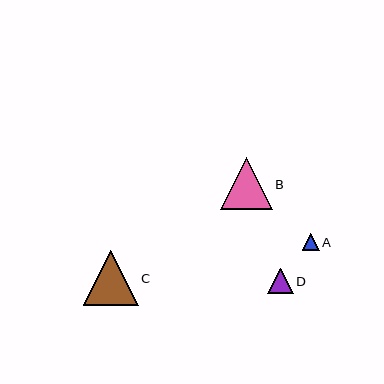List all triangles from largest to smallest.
From largest to smallest: C, B, D, A.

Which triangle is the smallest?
Triangle A is the smallest with a size of approximately 17 pixels.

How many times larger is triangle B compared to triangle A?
Triangle B is approximately 3.1 times the size of triangle A.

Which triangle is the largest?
Triangle C is the largest with a size of approximately 55 pixels.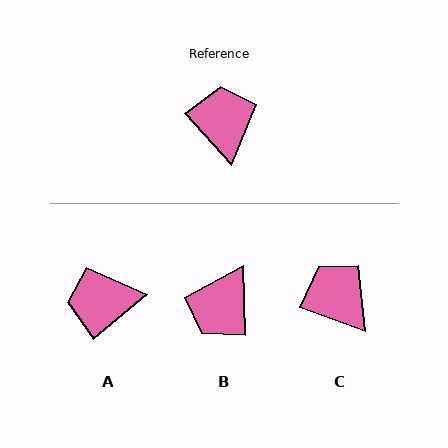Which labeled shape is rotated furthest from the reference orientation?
B, about 140 degrees away.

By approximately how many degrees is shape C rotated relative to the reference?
Approximately 28 degrees counter-clockwise.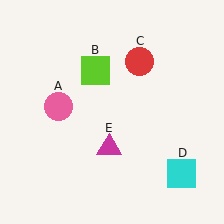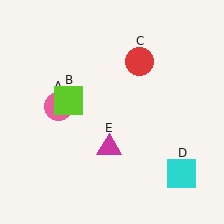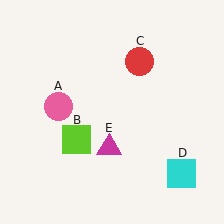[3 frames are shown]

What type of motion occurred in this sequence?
The lime square (object B) rotated counterclockwise around the center of the scene.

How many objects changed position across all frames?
1 object changed position: lime square (object B).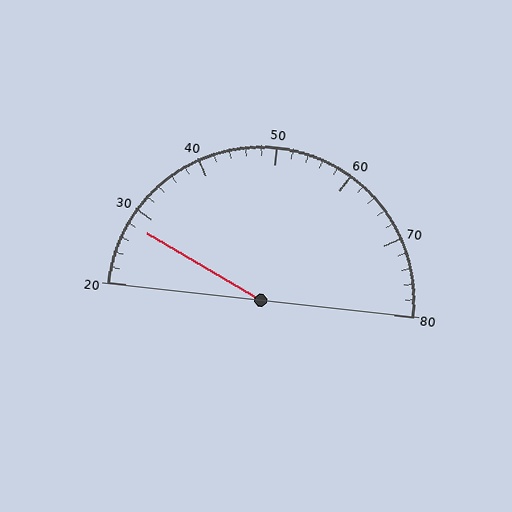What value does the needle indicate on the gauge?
The needle indicates approximately 28.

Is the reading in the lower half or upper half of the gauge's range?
The reading is in the lower half of the range (20 to 80).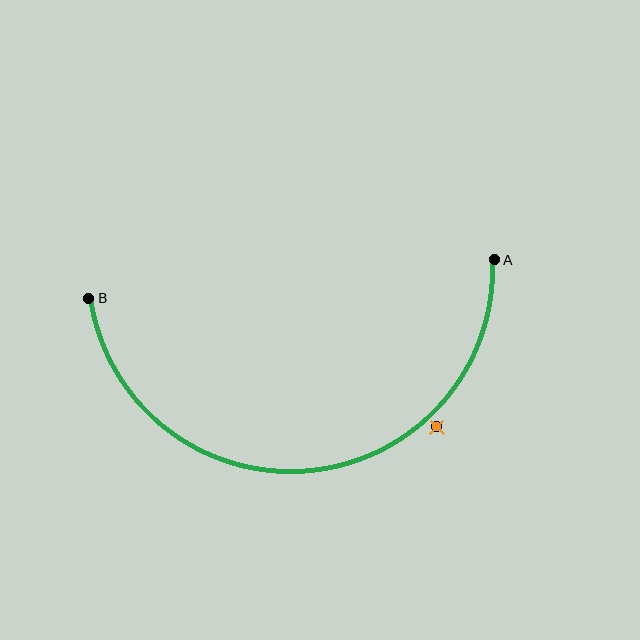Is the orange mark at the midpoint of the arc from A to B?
No — the orange mark does not lie on the arc at all. It sits slightly outside the curve.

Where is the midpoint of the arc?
The arc midpoint is the point on the curve farthest from the straight line joining A and B. It sits below that line.